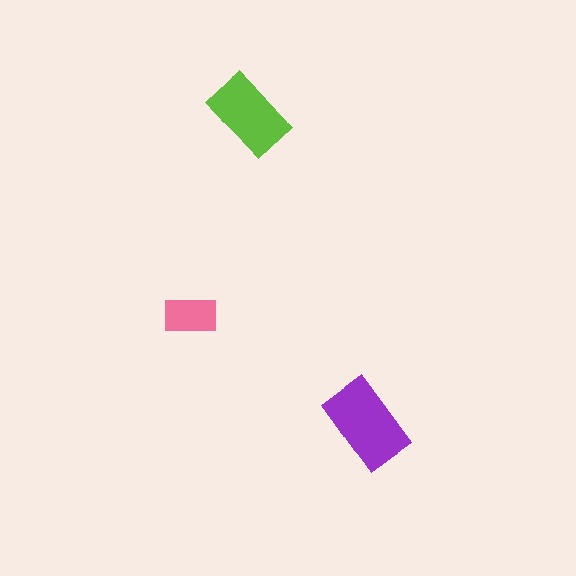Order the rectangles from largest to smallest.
the purple one, the lime one, the pink one.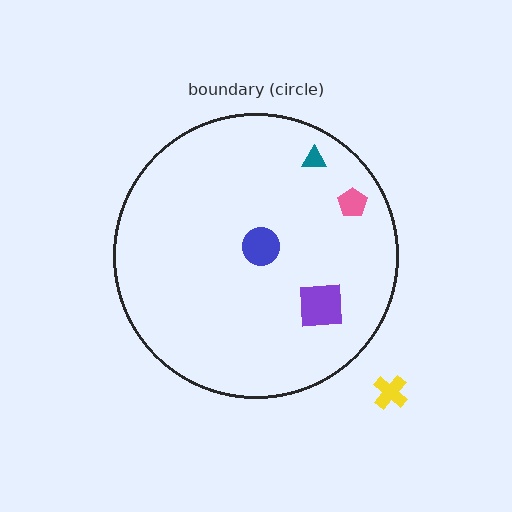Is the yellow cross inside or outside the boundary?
Outside.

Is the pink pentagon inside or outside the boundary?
Inside.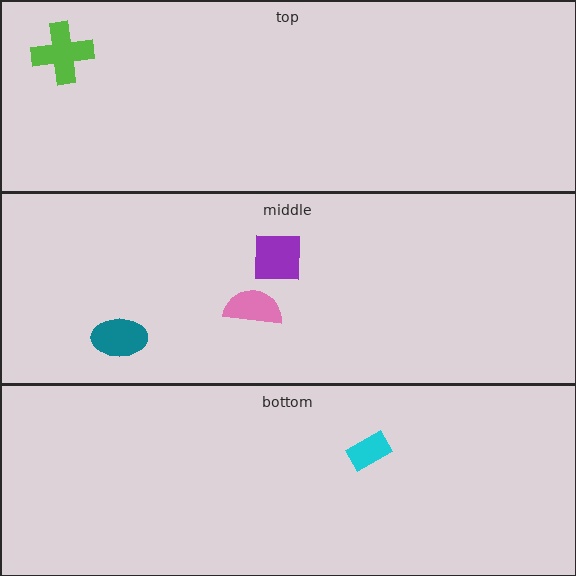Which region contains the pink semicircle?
The middle region.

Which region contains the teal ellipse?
The middle region.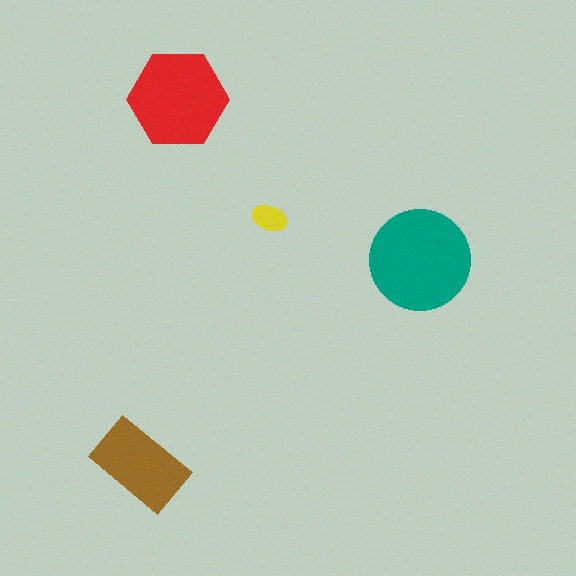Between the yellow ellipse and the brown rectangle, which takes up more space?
The brown rectangle.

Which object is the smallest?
The yellow ellipse.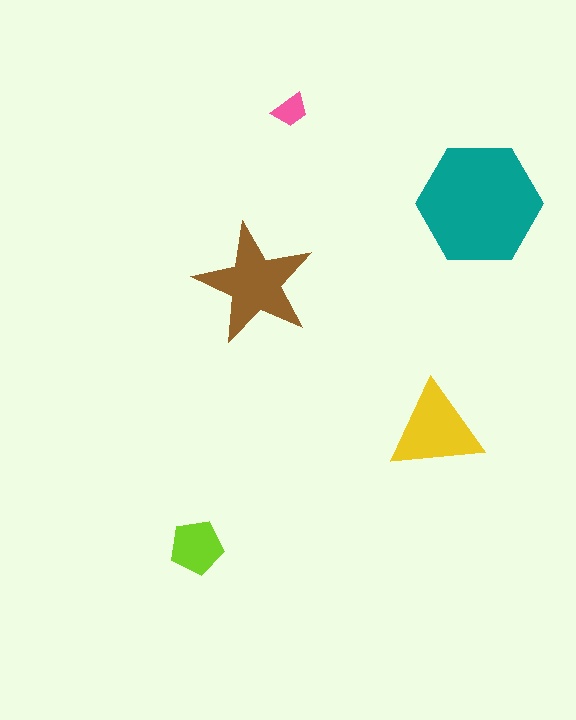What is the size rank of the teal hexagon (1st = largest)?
1st.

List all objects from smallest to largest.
The pink trapezoid, the lime pentagon, the yellow triangle, the brown star, the teal hexagon.